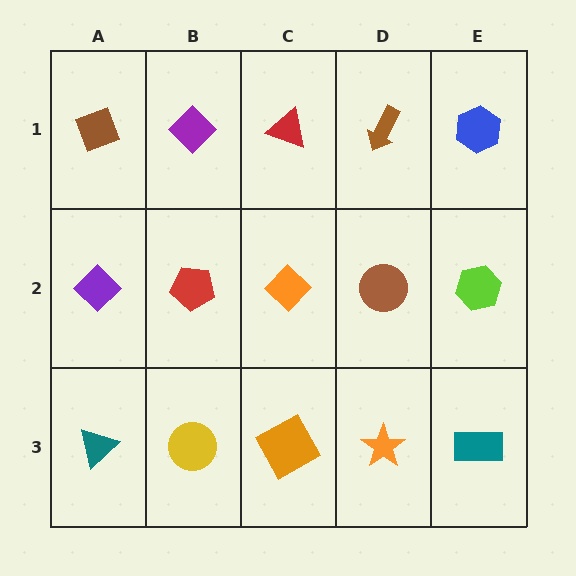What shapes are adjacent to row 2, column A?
A brown diamond (row 1, column A), a teal triangle (row 3, column A), a red pentagon (row 2, column B).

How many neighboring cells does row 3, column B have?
3.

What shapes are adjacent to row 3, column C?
An orange diamond (row 2, column C), a yellow circle (row 3, column B), an orange star (row 3, column D).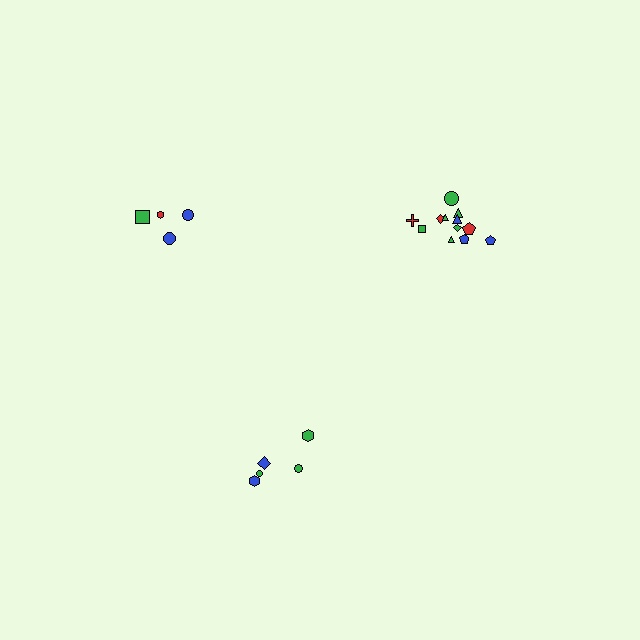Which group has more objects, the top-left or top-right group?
The top-right group.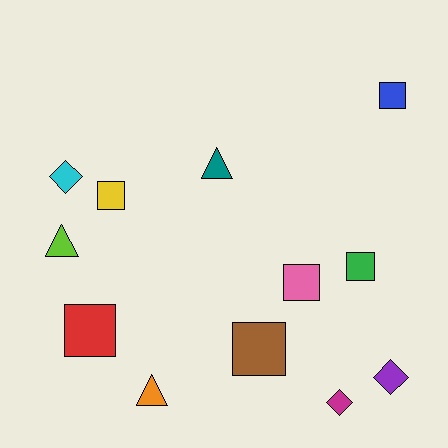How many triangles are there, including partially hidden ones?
There are 3 triangles.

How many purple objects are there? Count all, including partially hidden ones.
There is 1 purple object.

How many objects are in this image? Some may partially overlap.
There are 12 objects.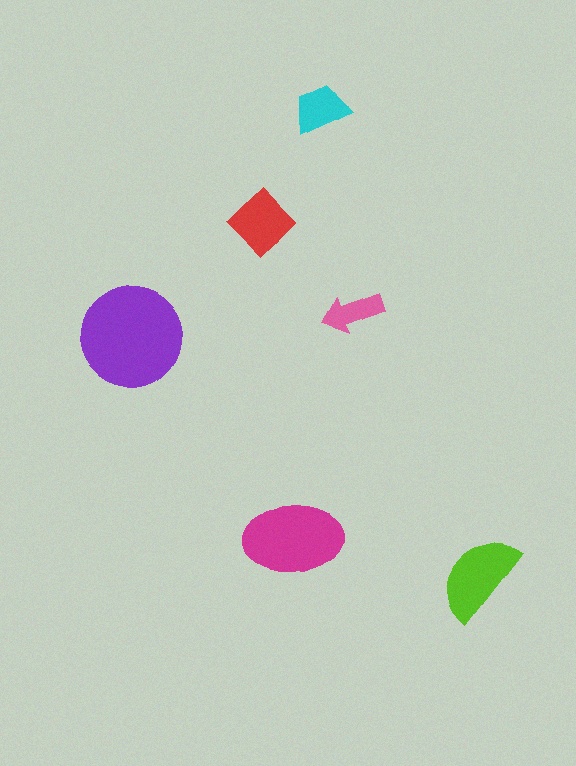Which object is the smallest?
The pink arrow.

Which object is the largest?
The purple circle.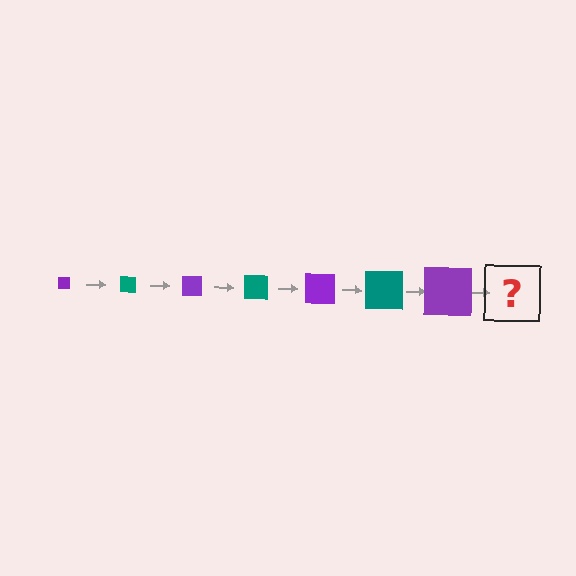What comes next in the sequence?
The next element should be a teal square, larger than the previous one.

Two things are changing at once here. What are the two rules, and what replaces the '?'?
The two rules are that the square grows larger each step and the color cycles through purple and teal. The '?' should be a teal square, larger than the previous one.